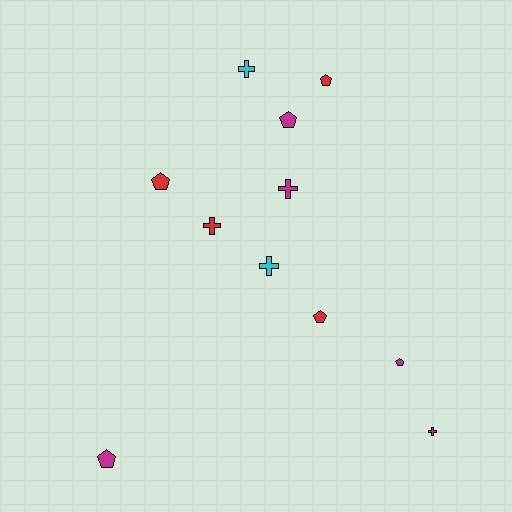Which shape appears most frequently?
Pentagon, with 6 objects.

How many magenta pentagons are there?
There are 3 magenta pentagons.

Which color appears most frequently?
Magenta, with 5 objects.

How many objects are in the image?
There are 11 objects.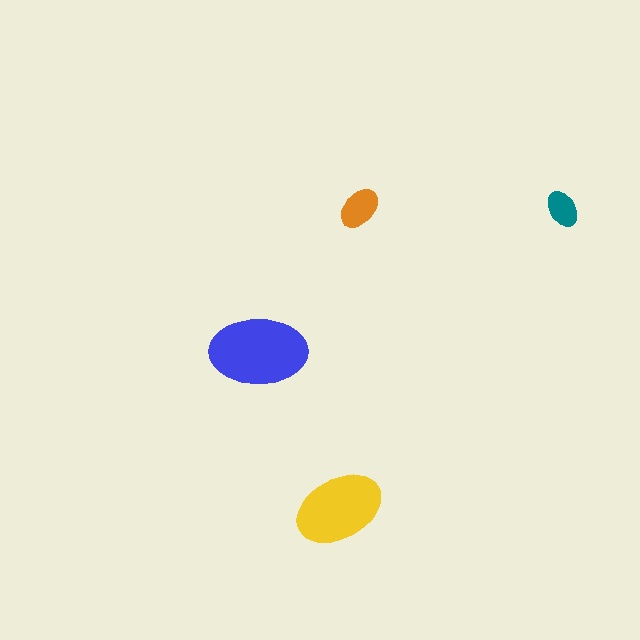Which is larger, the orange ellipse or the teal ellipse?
The orange one.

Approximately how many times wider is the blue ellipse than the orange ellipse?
About 2 times wider.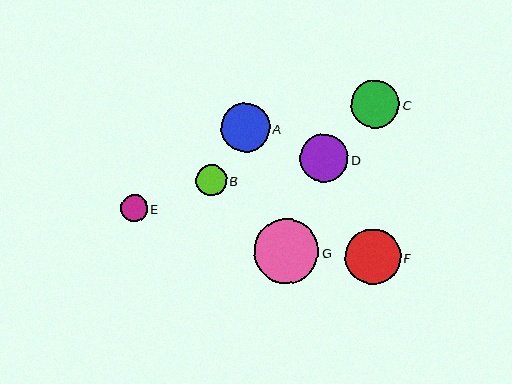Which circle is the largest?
Circle G is the largest with a size of approximately 64 pixels.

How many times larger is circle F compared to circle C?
Circle F is approximately 1.2 times the size of circle C.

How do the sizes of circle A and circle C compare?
Circle A and circle C are approximately the same size.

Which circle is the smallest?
Circle E is the smallest with a size of approximately 26 pixels.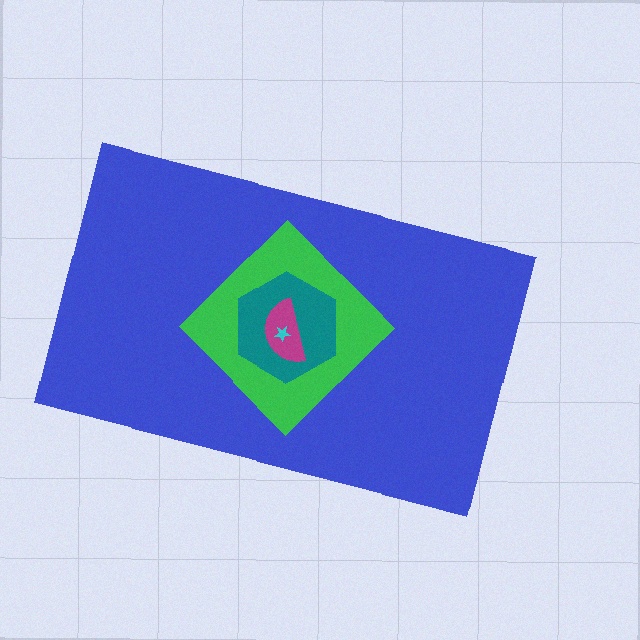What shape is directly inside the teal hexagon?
The magenta semicircle.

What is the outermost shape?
The blue rectangle.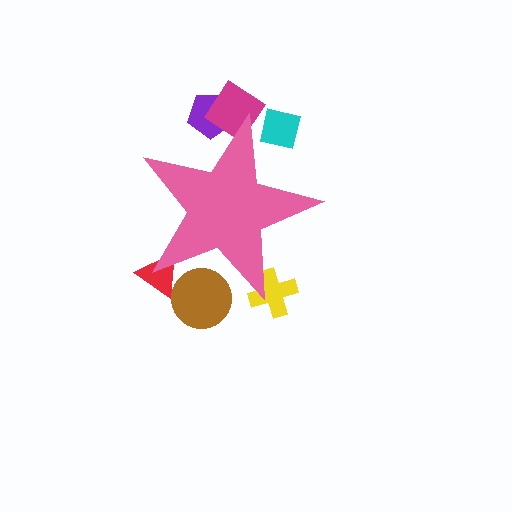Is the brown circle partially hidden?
Yes, the brown circle is partially hidden behind the pink star.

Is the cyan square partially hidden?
Yes, the cyan square is partially hidden behind the pink star.